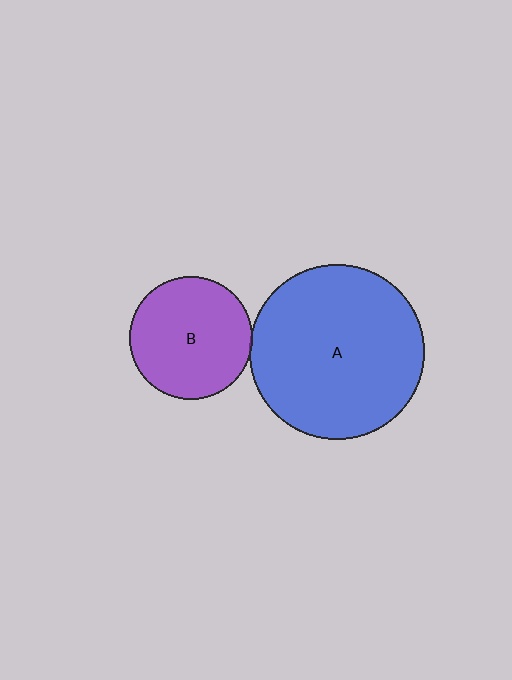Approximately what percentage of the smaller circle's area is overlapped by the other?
Approximately 5%.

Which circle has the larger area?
Circle A (blue).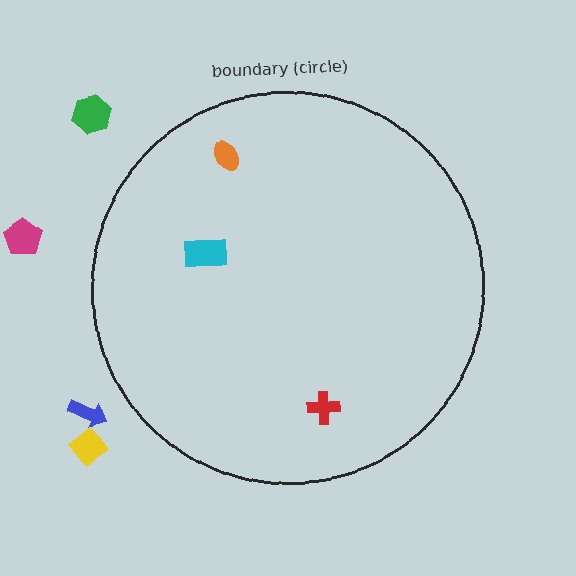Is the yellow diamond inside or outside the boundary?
Outside.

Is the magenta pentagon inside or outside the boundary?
Outside.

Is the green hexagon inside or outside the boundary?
Outside.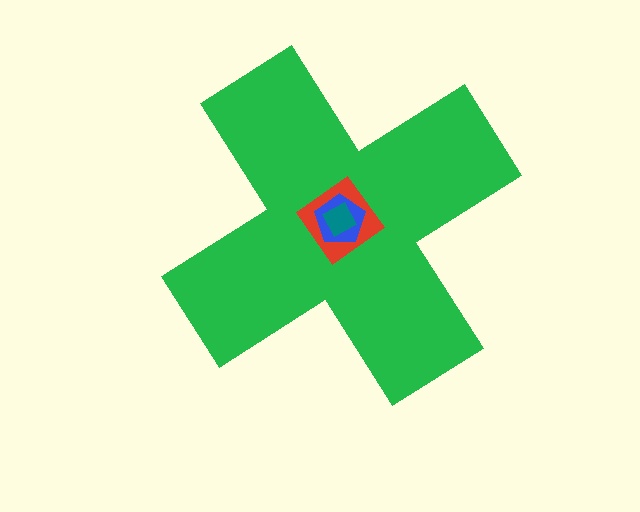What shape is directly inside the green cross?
The red diamond.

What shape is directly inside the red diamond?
The blue pentagon.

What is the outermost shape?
The green cross.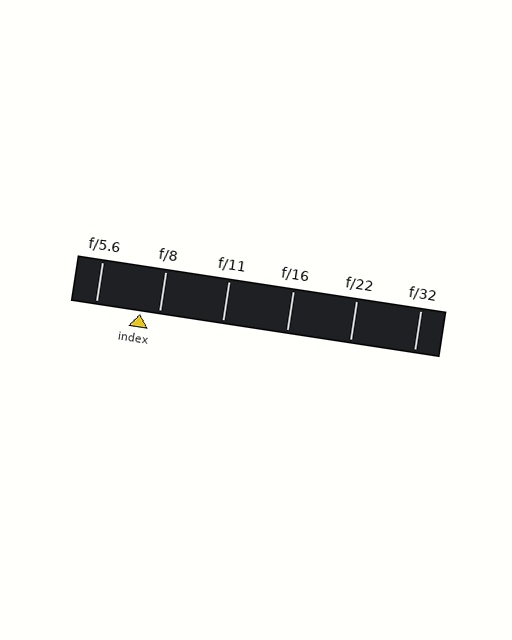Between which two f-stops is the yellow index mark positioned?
The index mark is between f/5.6 and f/8.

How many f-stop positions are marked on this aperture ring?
There are 6 f-stop positions marked.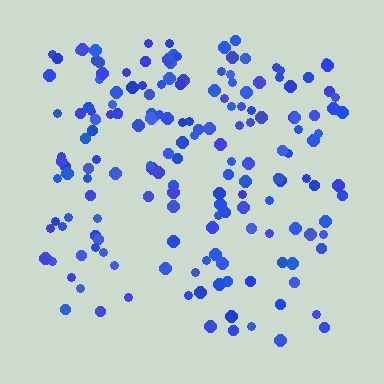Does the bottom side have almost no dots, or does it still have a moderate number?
Still a moderate number, just noticeably fewer than the top.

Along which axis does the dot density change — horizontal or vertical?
Vertical.